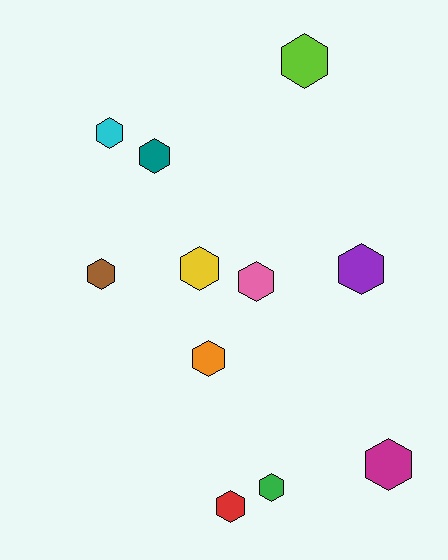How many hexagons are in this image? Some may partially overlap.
There are 11 hexagons.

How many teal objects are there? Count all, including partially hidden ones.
There is 1 teal object.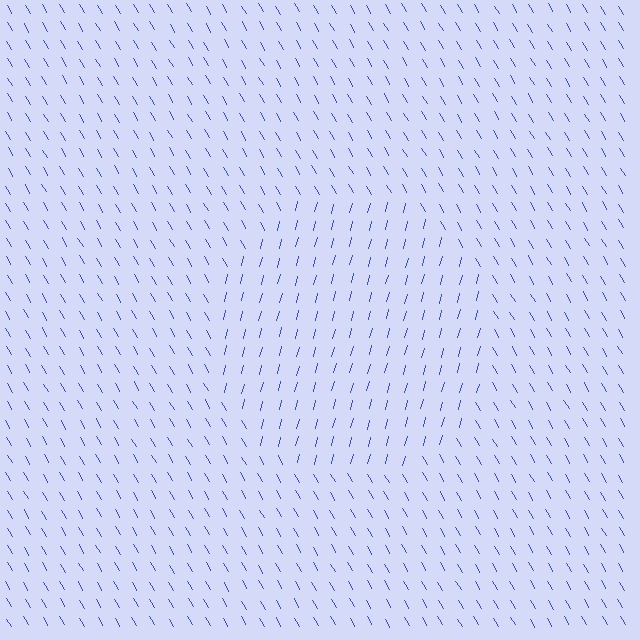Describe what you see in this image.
The image is filled with small blue line segments. A circle region in the image has lines oriented differently from the surrounding lines, creating a visible texture boundary.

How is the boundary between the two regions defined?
The boundary is defined purely by a change in line orientation (approximately 45 degrees difference). All lines are the same color and thickness.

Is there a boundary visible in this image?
Yes, there is a texture boundary formed by a change in line orientation.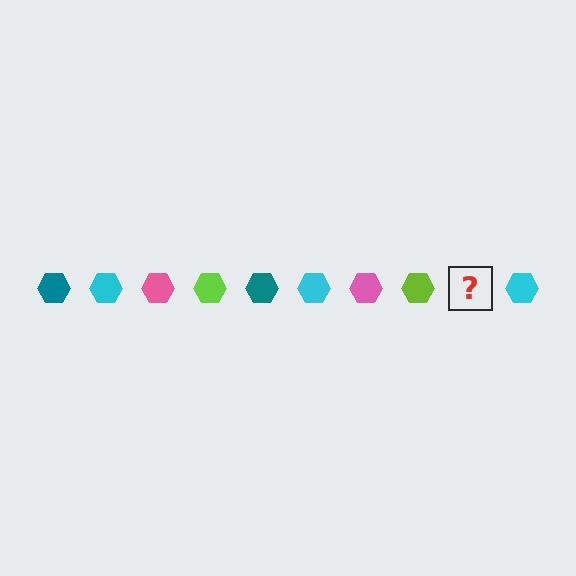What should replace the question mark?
The question mark should be replaced with a teal hexagon.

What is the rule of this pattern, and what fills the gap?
The rule is that the pattern cycles through teal, cyan, pink, lime hexagons. The gap should be filled with a teal hexagon.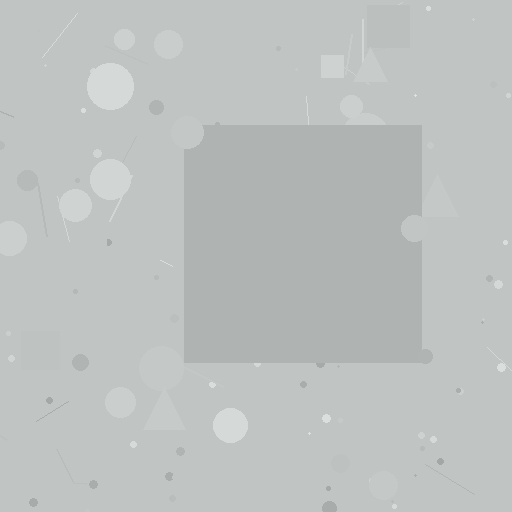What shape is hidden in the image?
A square is hidden in the image.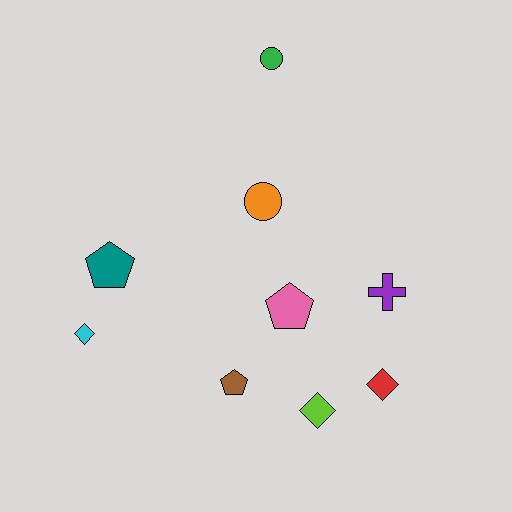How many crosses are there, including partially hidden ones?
There is 1 cross.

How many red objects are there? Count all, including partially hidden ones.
There is 1 red object.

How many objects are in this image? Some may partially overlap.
There are 9 objects.